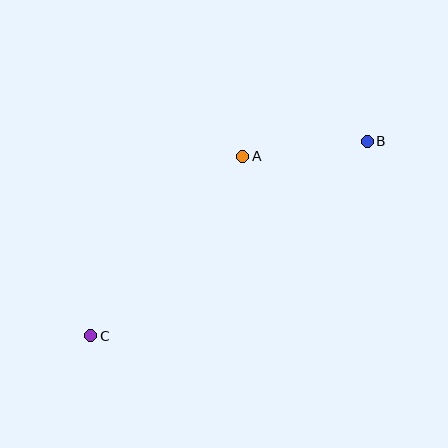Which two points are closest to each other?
Points A and B are closest to each other.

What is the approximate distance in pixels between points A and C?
The distance between A and C is approximately 235 pixels.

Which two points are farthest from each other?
Points B and C are farthest from each other.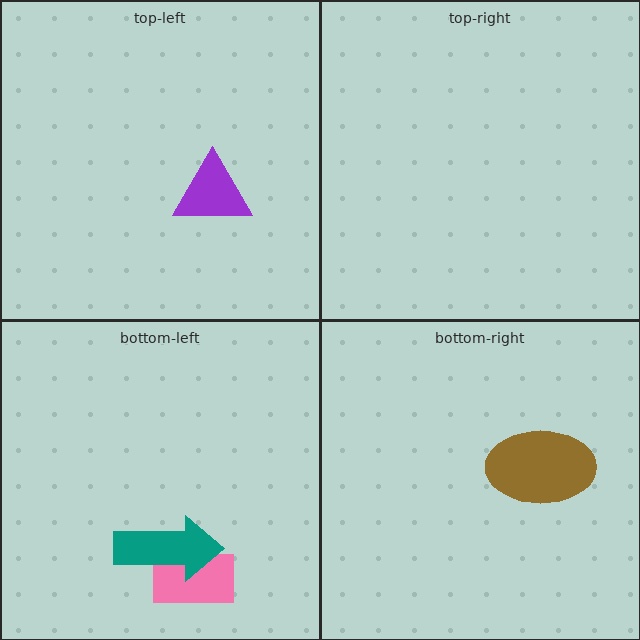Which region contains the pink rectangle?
The bottom-left region.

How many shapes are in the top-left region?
1.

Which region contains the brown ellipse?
The bottom-right region.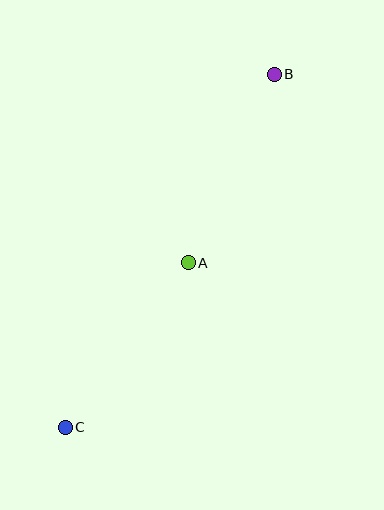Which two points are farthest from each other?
Points B and C are farthest from each other.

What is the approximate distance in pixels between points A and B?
The distance between A and B is approximately 207 pixels.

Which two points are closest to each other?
Points A and C are closest to each other.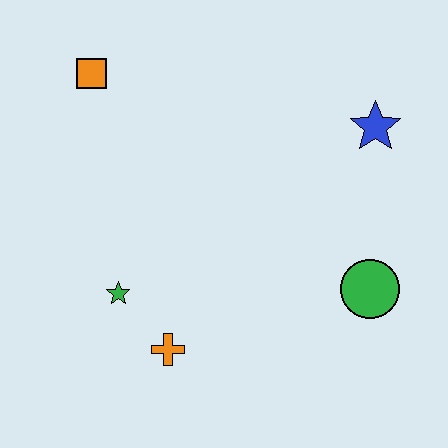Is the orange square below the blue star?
No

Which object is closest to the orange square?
The green star is closest to the orange square.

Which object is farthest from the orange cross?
The blue star is farthest from the orange cross.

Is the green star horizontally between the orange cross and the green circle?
No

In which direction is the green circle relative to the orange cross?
The green circle is to the right of the orange cross.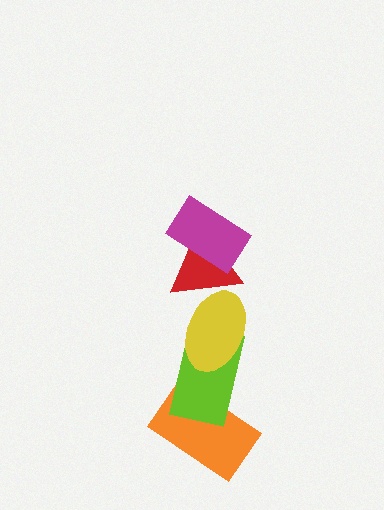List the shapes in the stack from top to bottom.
From top to bottom: the magenta rectangle, the red triangle, the yellow ellipse, the lime rectangle, the orange rectangle.